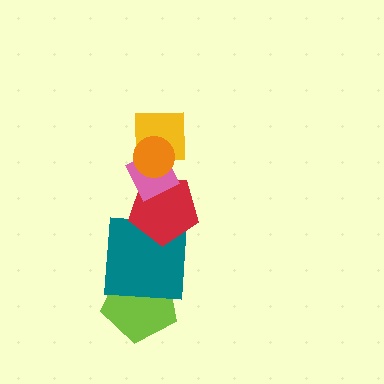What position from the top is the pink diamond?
The pink diamond is 3rd from the top.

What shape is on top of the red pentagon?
The pink diamond is on top of the red pentagon.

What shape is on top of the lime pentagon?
The teal square is on top of the lime pentagon.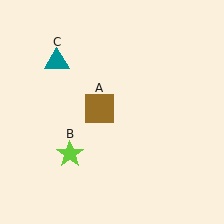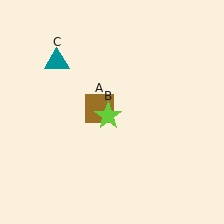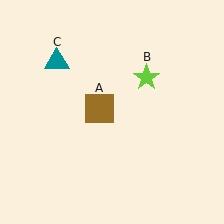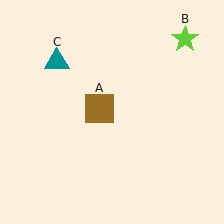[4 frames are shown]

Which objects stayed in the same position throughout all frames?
Brown square (object A) and teal triangle (object C) remained stationary.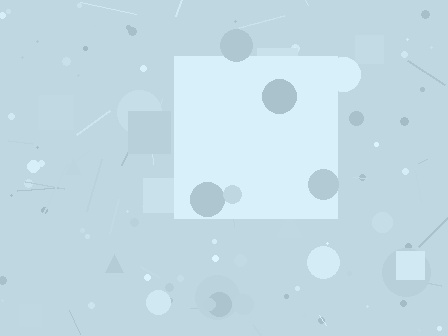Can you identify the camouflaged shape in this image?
The camouflaged shape is a square.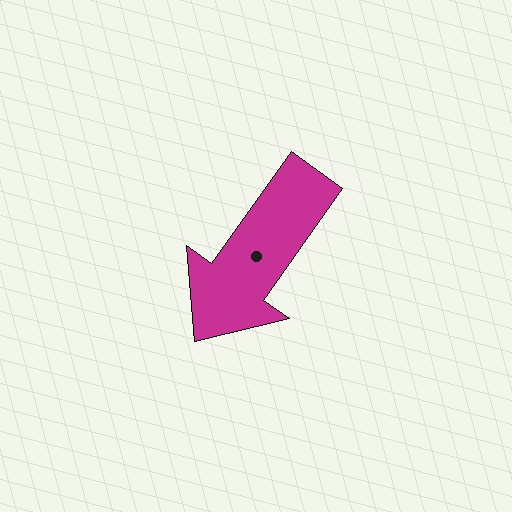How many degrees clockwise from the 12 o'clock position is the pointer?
Approximately 215 degrees.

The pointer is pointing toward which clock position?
Roughly 7 o'clock.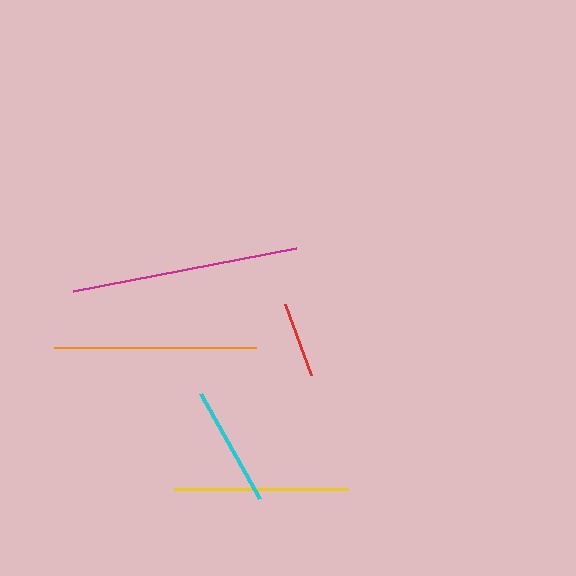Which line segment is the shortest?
The red line is the shortest at approximately 75 pixels.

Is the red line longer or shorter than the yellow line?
The yellow line is longer than the red line.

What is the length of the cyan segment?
The cyan segment is approximately 121 pixels long.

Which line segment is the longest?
The magenta line is the longest at approximately 227 pixels.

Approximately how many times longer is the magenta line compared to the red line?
The magenta line is approximately 3.0 times the length of the red line.